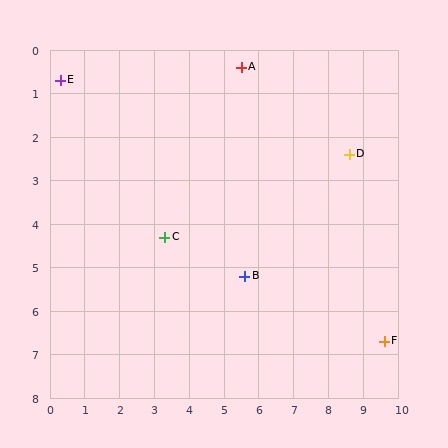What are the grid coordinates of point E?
Point E is at approximately (0.3, 0.7).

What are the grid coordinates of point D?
Point D is at approximately (8.6, 2.4).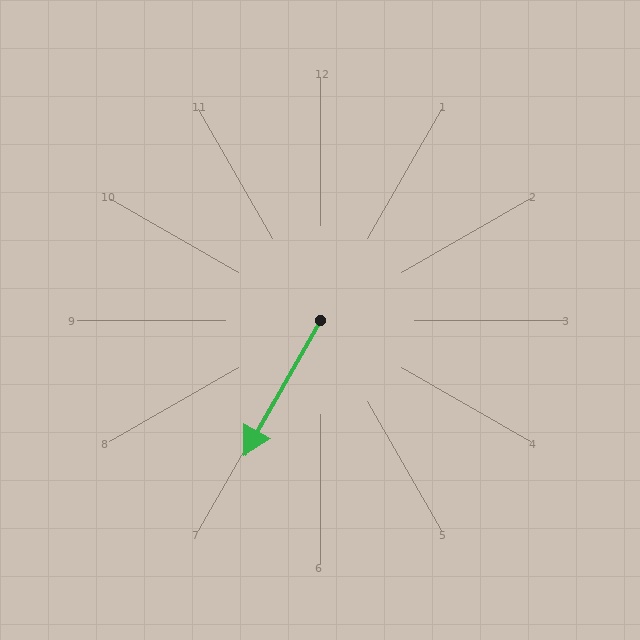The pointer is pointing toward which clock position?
Roughly 7 o'clock.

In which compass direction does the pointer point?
Southwest.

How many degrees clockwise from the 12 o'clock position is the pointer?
Approximately 210 degrees.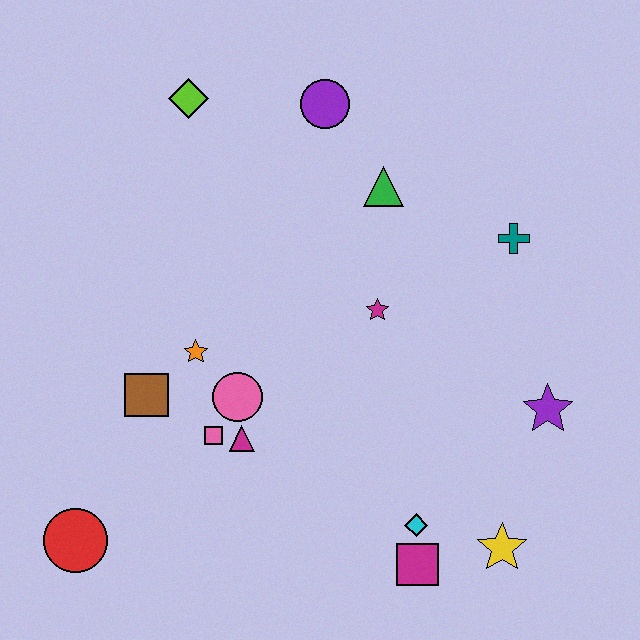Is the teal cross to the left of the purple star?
Yes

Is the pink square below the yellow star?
No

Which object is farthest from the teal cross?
The red circle is farthest from the teal cross.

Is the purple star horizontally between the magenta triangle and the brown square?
No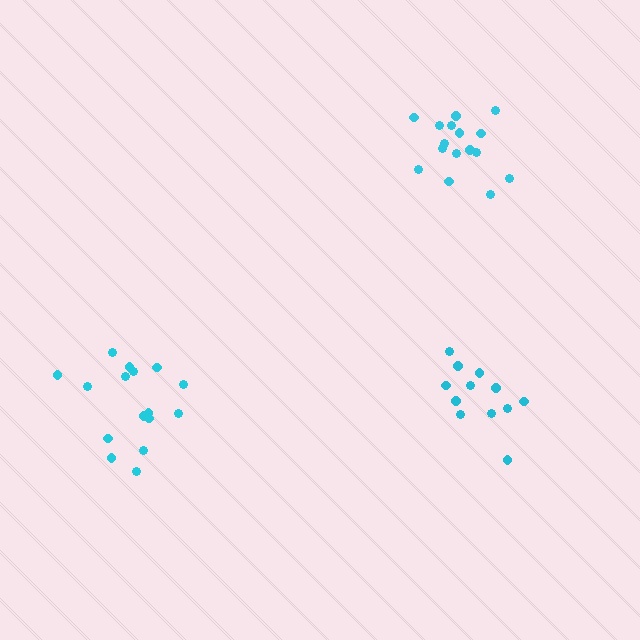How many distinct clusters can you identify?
There are 3 distinct clusters.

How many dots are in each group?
Group 1: 16 dots, Group 2: 16 dots, Group 3: 12 dots (44 total).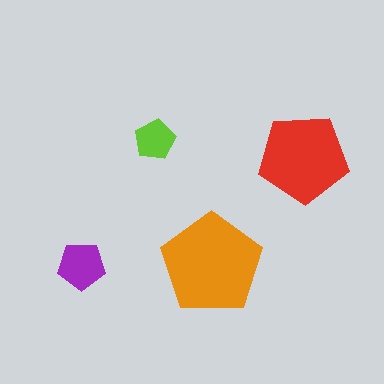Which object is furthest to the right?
The red pentagon is rightmost.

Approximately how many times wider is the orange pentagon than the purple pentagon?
About 2 times wider.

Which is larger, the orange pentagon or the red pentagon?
The orange one.